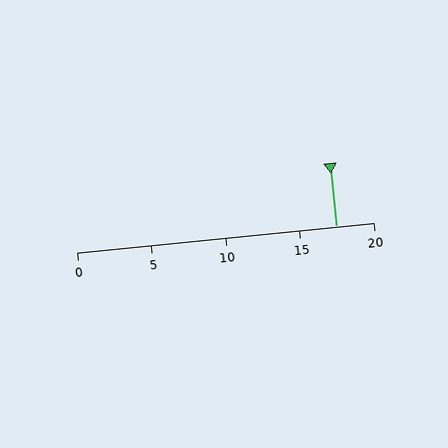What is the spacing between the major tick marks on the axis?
The major ticks are spaced 5 apart.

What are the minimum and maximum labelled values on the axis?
The axis runs from 0 to 20.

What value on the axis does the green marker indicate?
The marker indicates approximately 17.5.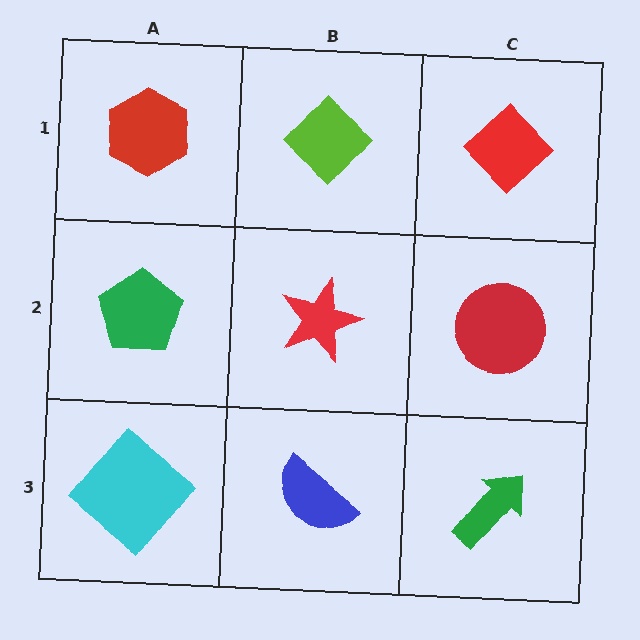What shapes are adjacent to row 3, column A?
A green pentagon (row 2, column A), a blue semicircle (row 3, column B).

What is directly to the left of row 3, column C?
A blue semicircle.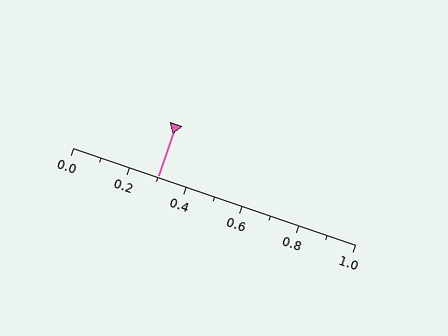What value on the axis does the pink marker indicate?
The marker indicates approximately 0.3.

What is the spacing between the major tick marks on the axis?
The major ticks are spaced 0.2 apart.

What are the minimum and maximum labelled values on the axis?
The axis runs from 0.0 to 1.0.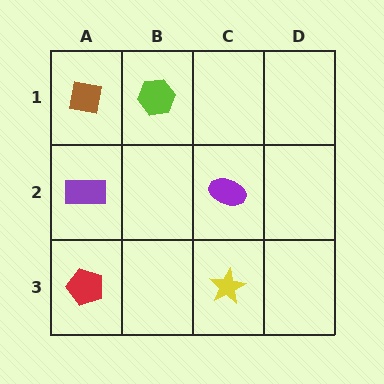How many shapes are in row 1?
2 shapes.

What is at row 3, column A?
A red pentagon.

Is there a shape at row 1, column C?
No, that cell is empty.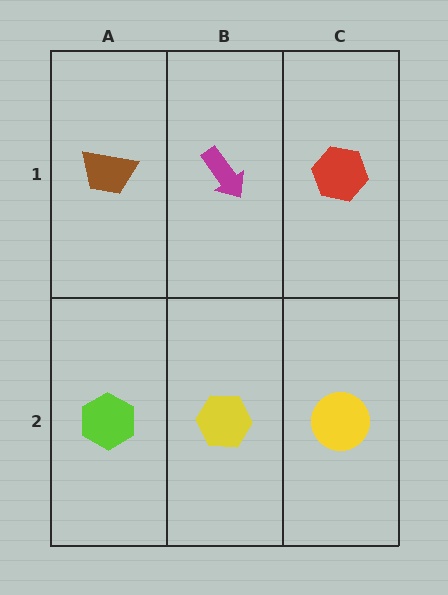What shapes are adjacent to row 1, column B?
A yellow hexagon (row 2, column B), a brown trapezoid (row 1, column A), a red hexagon (row 1, column C).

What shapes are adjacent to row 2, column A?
A brown trapezoid (row 1, column A), a yellow hexagon (row 2, column B).